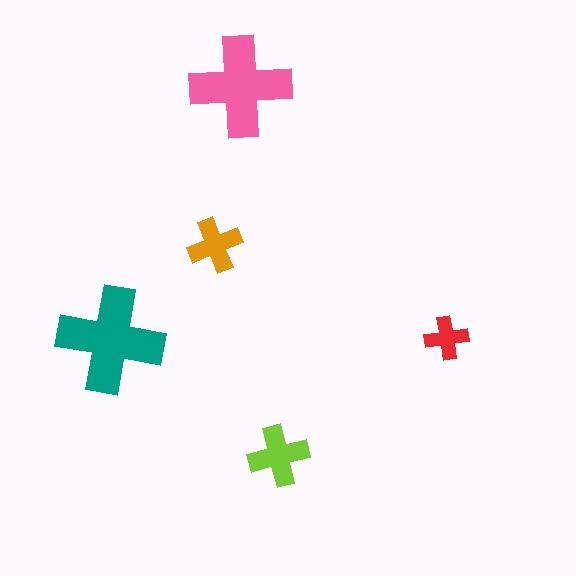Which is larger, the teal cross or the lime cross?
The teal one.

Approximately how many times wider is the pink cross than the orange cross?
About 2 times wider.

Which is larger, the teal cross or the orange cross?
The teal one.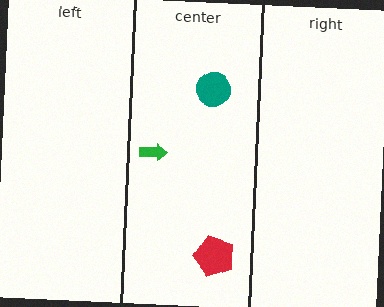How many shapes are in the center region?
3.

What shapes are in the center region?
The red pentagon, the green arrow, the teal circle.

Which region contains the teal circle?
The center region.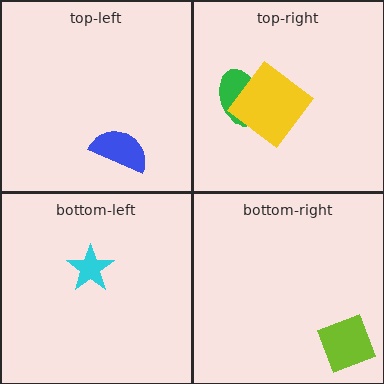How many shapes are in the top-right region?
2.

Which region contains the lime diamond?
The bottom-right region.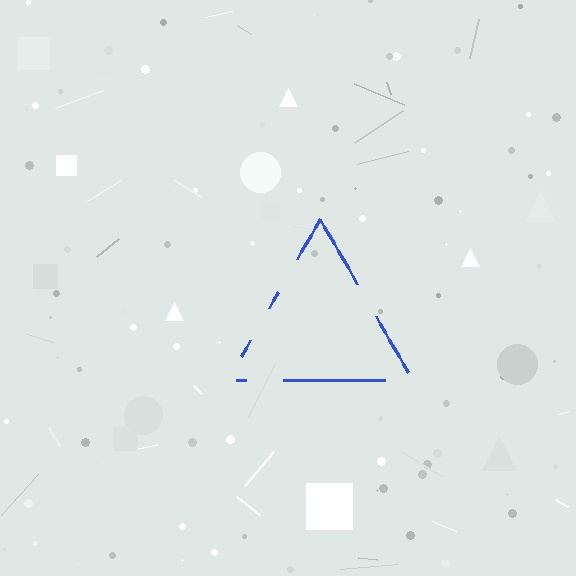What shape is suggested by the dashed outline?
The dashed outline suggests a triangle.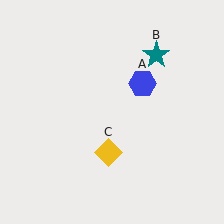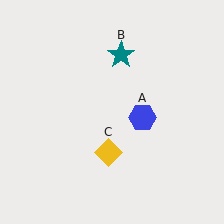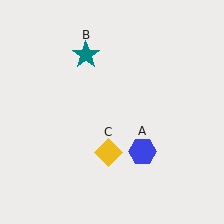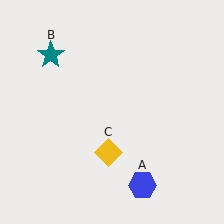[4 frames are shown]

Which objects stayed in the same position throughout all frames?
Yellow diamond (object C) remained stationary.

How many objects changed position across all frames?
2 objects changed position: blue hexagon (object A), teal star (object B).